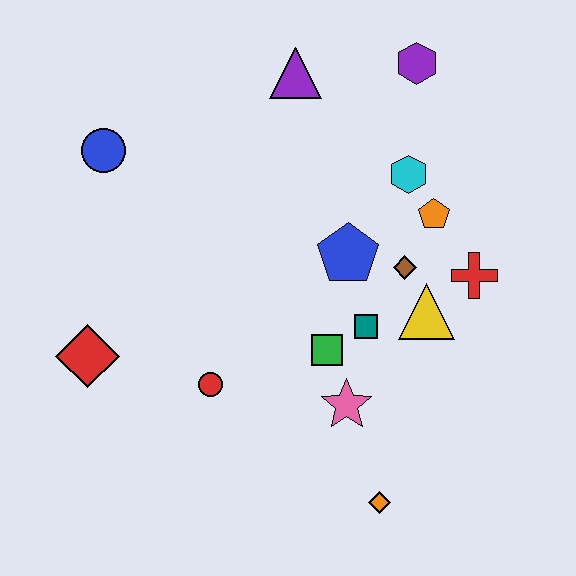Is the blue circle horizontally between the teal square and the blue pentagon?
No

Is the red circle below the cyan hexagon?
Yes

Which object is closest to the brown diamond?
The yellow triangle is closest to the brown diamond.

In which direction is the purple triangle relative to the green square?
The purple triangle is above the green square.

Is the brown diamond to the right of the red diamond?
Yes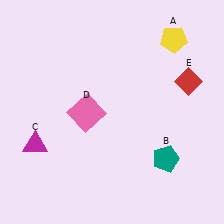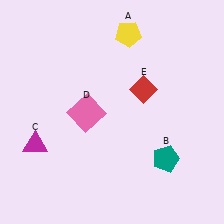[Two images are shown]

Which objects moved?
The objects that moved are: the yellow pentagon (A), the red diamond (E).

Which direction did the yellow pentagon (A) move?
The yellow pentagon (A) moved left.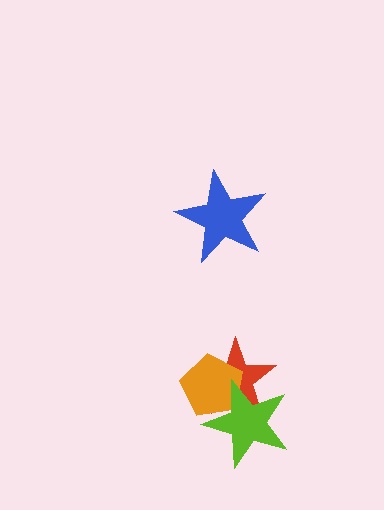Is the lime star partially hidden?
No, no other shape covers it.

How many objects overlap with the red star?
2 objects overlap with the red star.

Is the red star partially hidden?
Yes, it is partially covered by another shape.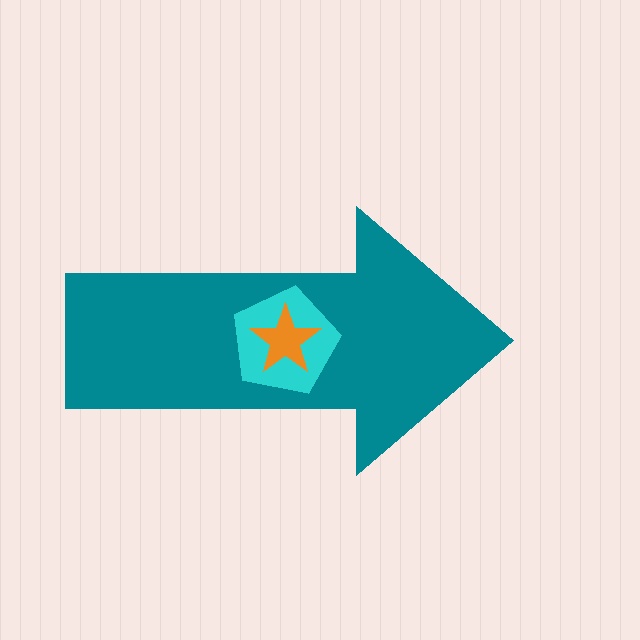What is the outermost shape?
The teal arrow.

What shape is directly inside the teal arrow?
The cyan pentagon.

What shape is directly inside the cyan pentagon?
The orange star.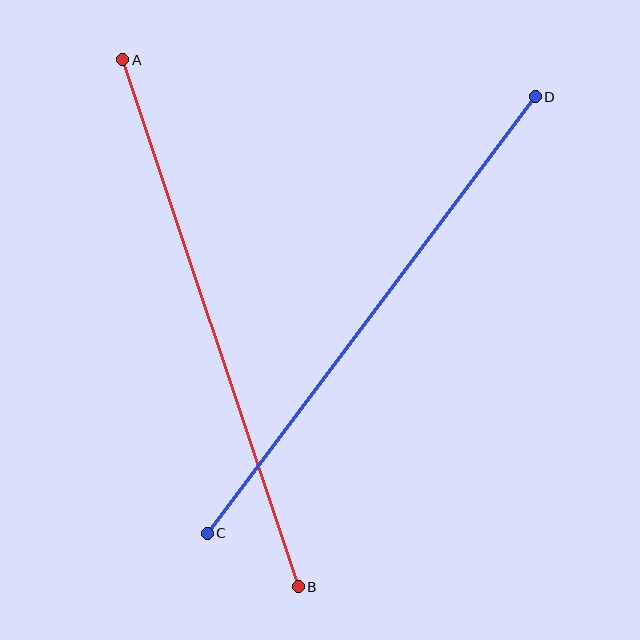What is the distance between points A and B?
The distance is approximately 556 pixels.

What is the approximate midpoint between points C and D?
The midpoint is at approximately (371, 315) pixels.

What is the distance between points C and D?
The distance is approximately 546 pixels.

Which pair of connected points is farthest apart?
Points A and B are farthest apart.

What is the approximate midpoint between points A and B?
The midpoint is at approximately (211, 323) pixels.